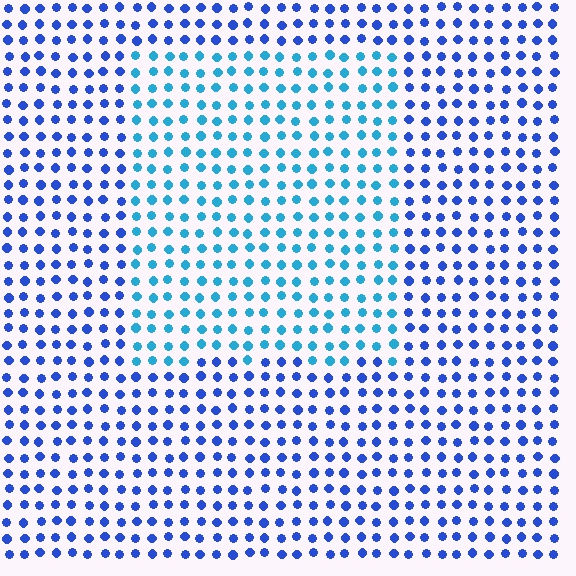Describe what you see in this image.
The image is filled with small blue elements in a uniform arrangement. A rectangle-shaped region is visible where the elements are tinted to a slightly different hue, forming a subtle color boundary.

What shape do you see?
I see a rectangle.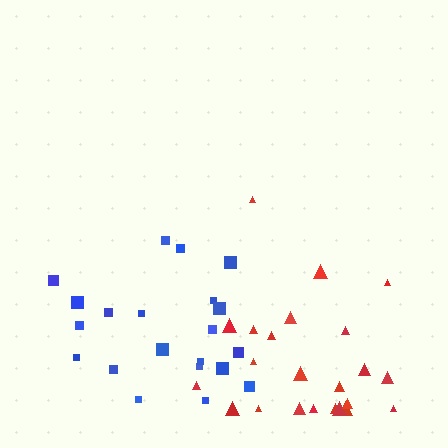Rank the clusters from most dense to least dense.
blue, red.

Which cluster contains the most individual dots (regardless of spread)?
Red (23).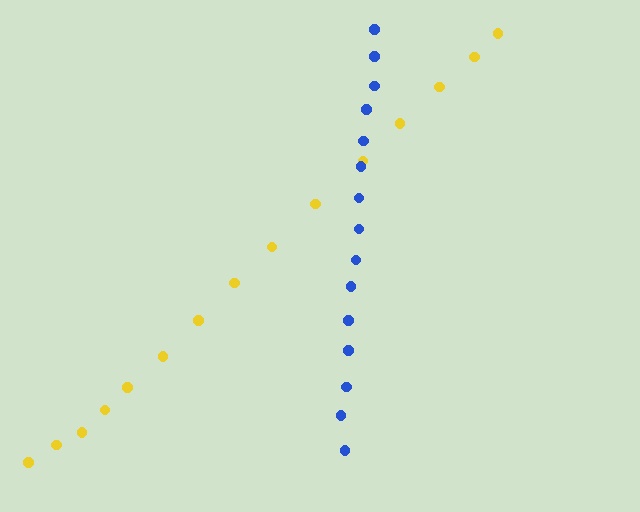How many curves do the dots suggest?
There are 2 distinct paths.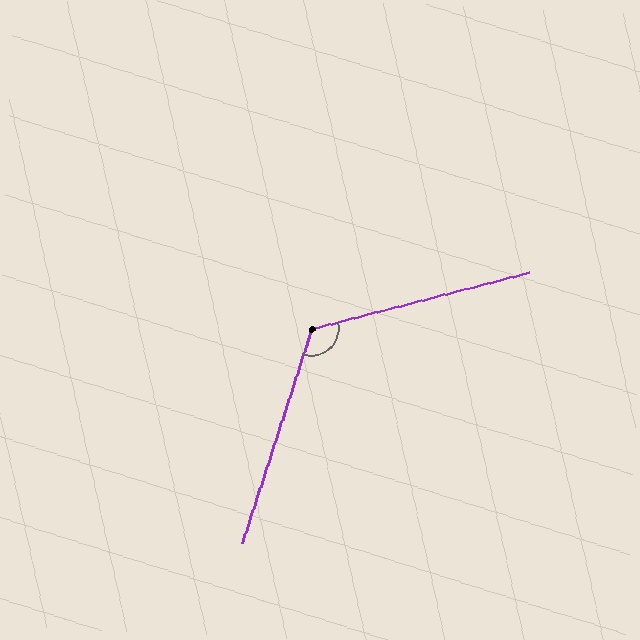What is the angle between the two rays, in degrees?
Approximately 122 degrees.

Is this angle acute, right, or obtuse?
It is obtuse.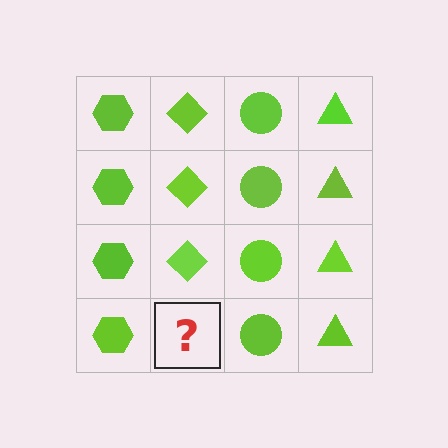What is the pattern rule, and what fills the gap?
The rule is that each column has a consistent shape. The gap should be filled with a lime diamond.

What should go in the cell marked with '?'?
The missing cell should contain a lime diamond.